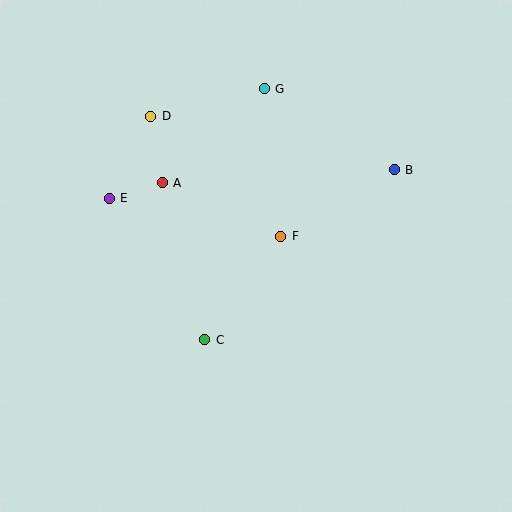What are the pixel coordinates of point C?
Point C is at (205, 340).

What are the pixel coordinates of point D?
Point D is at (151, 116).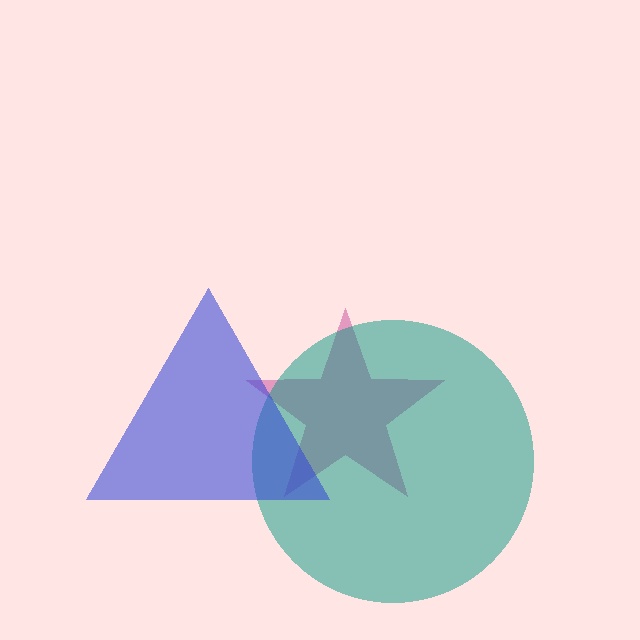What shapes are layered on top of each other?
The layered shapes are: a magenta star, a teal circle, a blue triangle.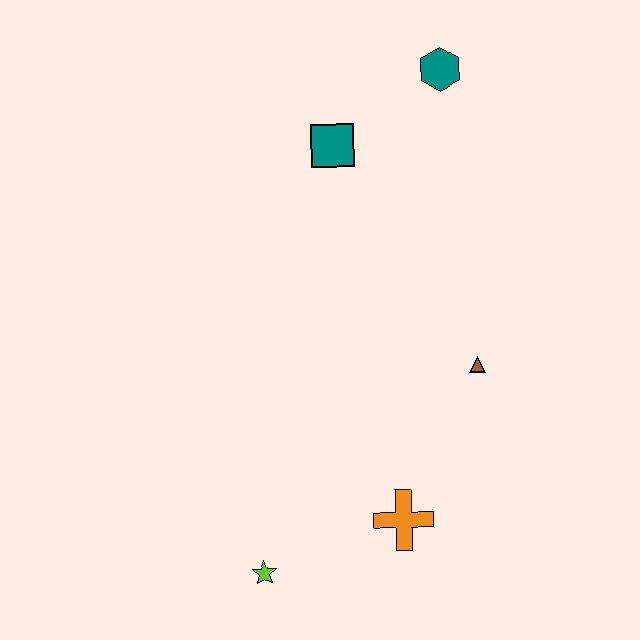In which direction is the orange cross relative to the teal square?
The orange cross is below the teal square.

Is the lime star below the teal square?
Yes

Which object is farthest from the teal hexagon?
The lime star is farthest from the teal hexagon.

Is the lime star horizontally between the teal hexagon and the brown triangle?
No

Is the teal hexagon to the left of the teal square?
No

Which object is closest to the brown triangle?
The orange cross is closest to the brown triangle.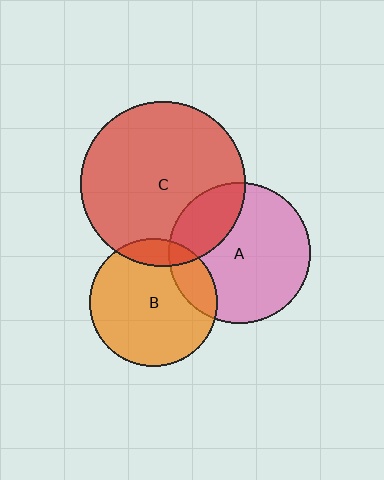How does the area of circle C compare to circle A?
Approximately 1.3 times.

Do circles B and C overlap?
Yes.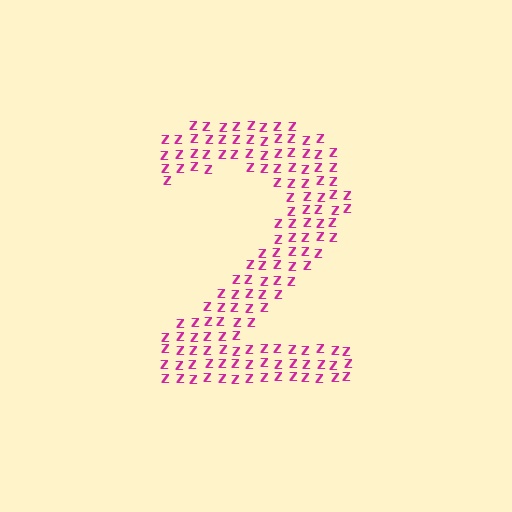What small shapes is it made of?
It is made of small letter Z's.